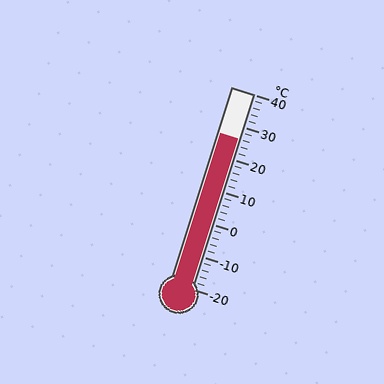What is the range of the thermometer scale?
The thermometer scale ranges from -20°C to 40°C.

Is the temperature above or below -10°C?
The temperature is above -10°C.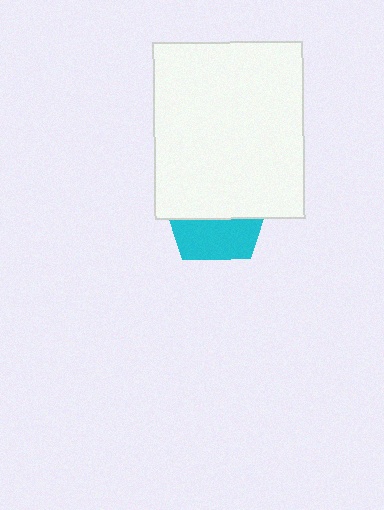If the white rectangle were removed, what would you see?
You would see the complete cyan pentagon.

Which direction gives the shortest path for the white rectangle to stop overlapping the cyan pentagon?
Moving up gives the shortest separation.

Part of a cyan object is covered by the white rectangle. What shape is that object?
It is a pentagon.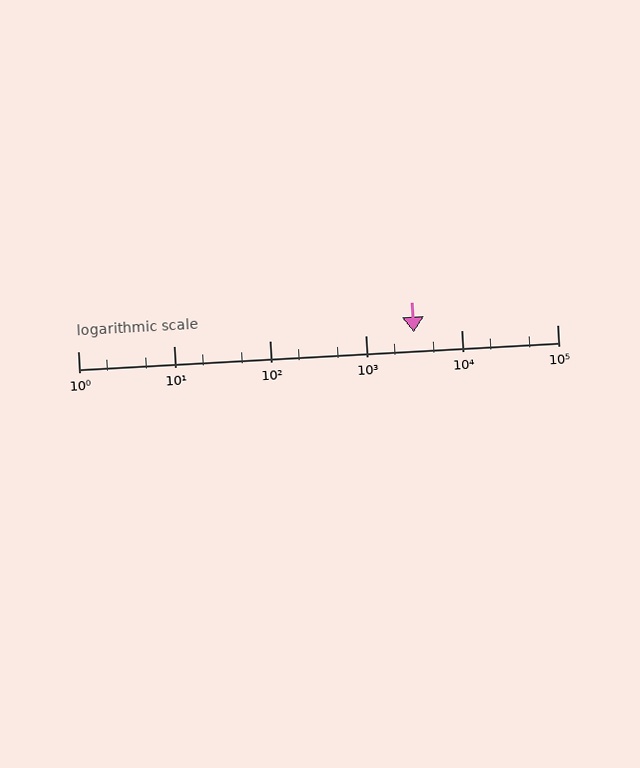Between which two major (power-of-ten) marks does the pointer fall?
The pointer is between 1000 and 10000.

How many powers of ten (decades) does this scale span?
The scale spans 5 decades, from 1 to 100000.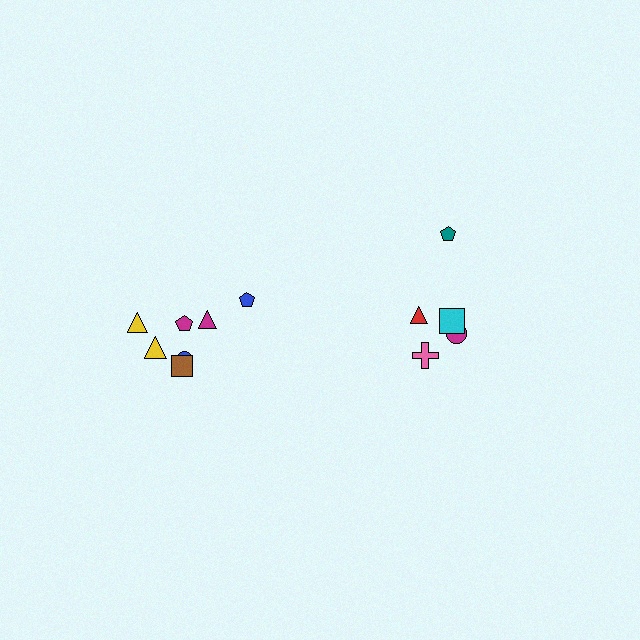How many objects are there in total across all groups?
There are 12 objects.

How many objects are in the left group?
There are 7 objects.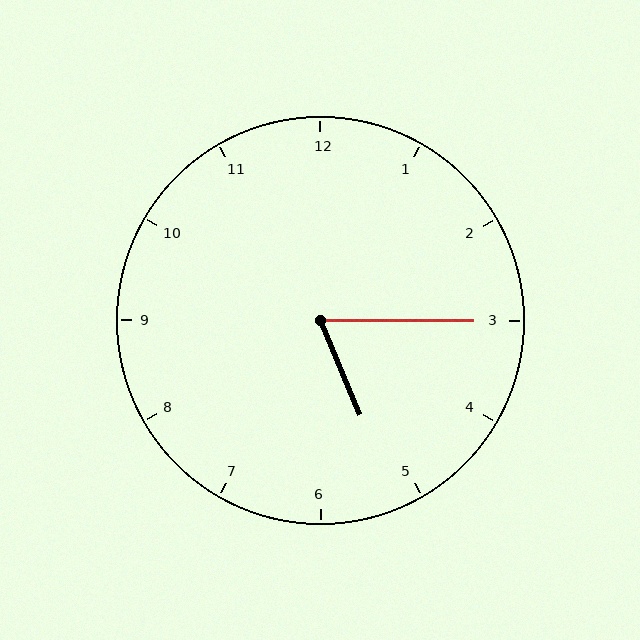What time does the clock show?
5:15.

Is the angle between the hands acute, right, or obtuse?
It is acute.